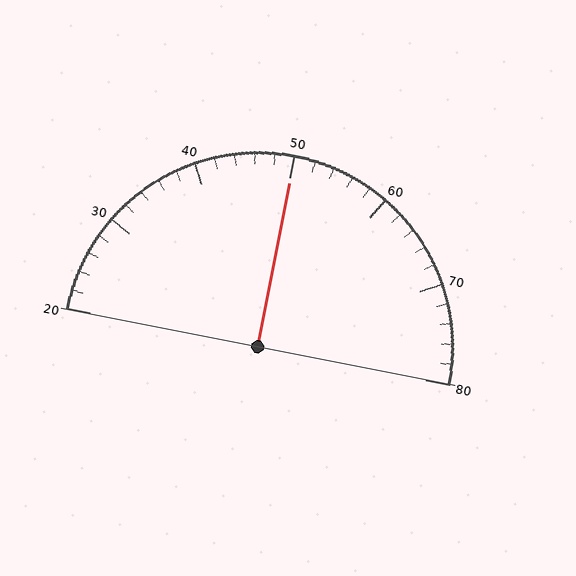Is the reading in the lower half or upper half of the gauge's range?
The reading is in the upper half of the range (20 to 80).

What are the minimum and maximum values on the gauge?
The gauge ranges from 20 to 80.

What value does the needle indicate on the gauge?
The needle indicates approximately 50.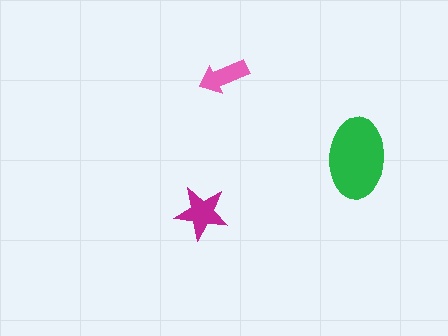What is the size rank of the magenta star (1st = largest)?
2nd.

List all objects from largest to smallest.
The green ellipse, the magenta star, the pink arrow.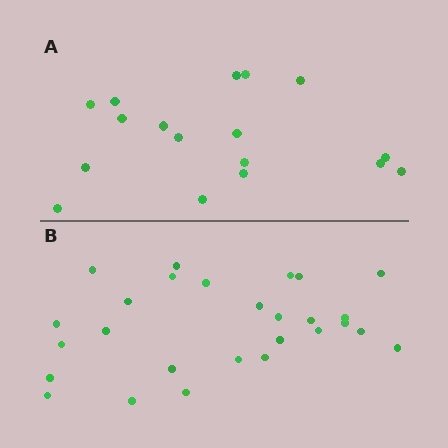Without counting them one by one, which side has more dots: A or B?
Region B (the bottom region) has more dots.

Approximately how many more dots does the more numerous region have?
Region B has roughly 10 or so more dots than region A.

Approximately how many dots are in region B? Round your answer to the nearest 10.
About 30 dots. (The exact count is 27, which rounds to 30.)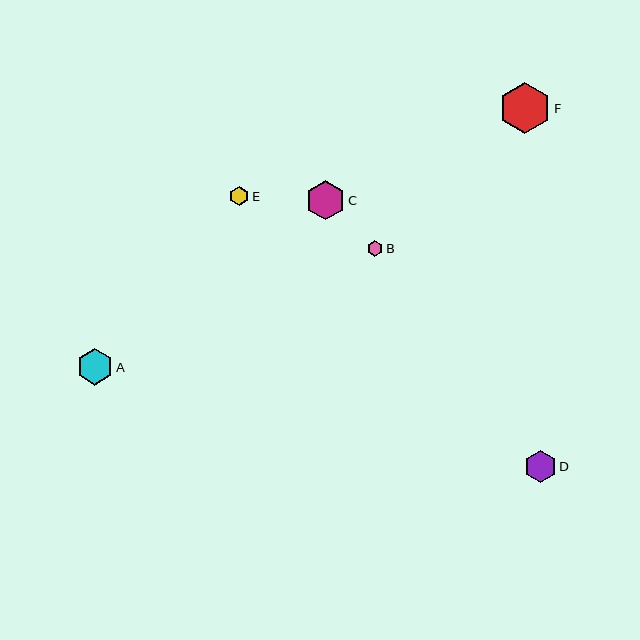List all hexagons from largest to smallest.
From largest to smallest: F, C, A, D, E, B.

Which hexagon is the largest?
Hexagon F is the largest with a size of approximately 52 pixels.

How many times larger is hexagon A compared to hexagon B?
Hexagon A is approximately 2.3 times the size of hexagon B.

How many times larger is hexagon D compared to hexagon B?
Hexagon D is approximately 2.1 times the size of hexagon B.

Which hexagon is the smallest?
Hexagon B is the smallest with a size of approximately 16 pixels.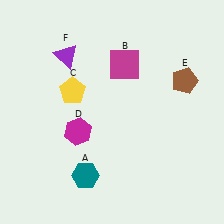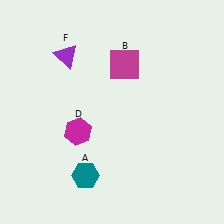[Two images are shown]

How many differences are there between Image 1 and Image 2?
There are 2 differences between the two images.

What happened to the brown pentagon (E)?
The brown pentagon (E) was removed in Image 2. It was in the top-right area of Image 1.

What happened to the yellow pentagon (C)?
The yellow pentagon (C) was removed in Image 2. It was in the top-left area of Image 1.